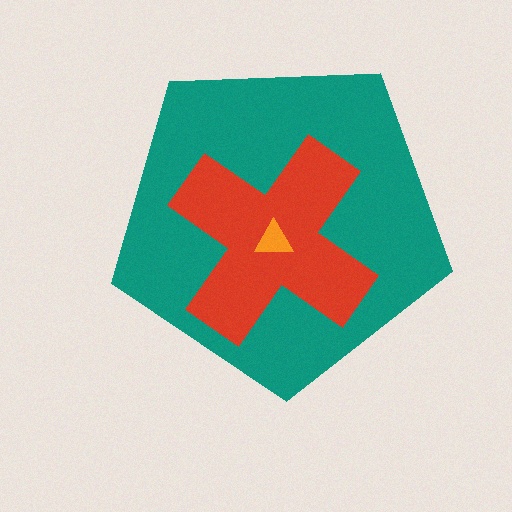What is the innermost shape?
The orange triangle.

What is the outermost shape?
The teal pentagon.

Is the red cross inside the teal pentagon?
Yes.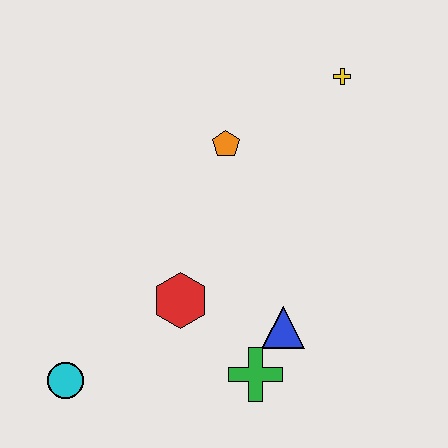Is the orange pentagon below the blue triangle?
No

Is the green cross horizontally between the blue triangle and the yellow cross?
No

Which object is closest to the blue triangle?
The green cross is closest to the blue triangle.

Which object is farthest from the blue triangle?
The yellow cross is farthest from the blue triangle.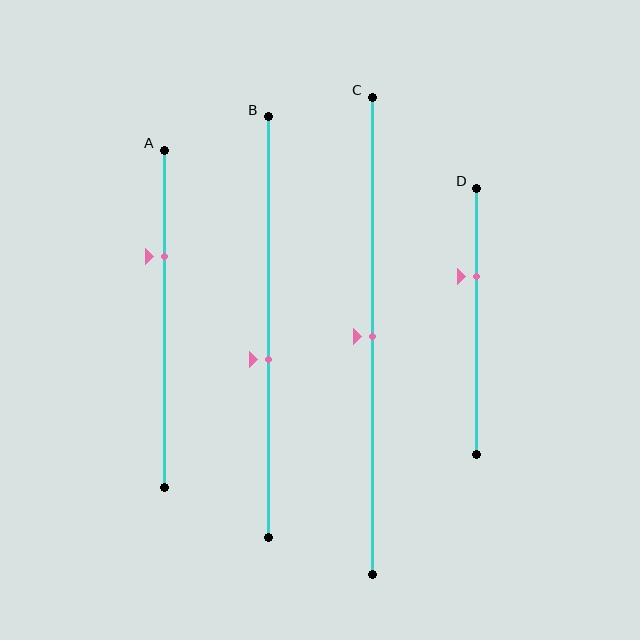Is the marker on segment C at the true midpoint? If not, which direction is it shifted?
Yes, the marker on segment C is at the true midpoint.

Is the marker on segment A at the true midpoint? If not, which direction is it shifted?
No, the marker on segment A is shifted upward by about 18% of the segment length.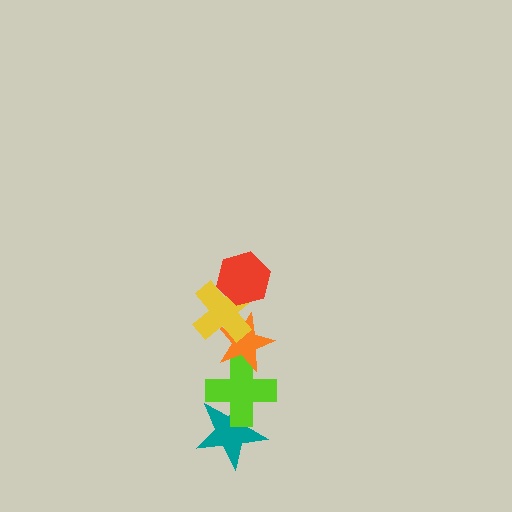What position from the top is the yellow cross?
The yellow cross is 2nd from the top.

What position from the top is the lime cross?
The lime cross is 4th from the top.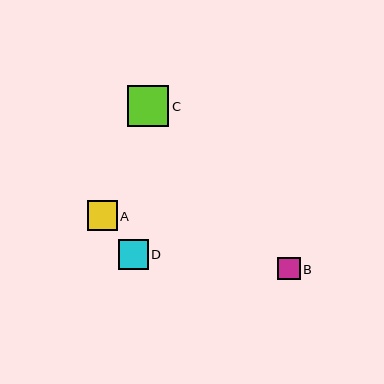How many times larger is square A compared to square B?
Square A is approximately 1.3 times the size of square B.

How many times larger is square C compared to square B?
Square C is approximately 1.9 times the size of square B.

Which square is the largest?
Square C is the largest with a size of approximately 41 pixels.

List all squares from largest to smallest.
From largest to smallest: C, D, A, B.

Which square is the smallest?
Square B is the smallest with a size of approximately 22 pixels.